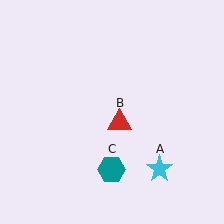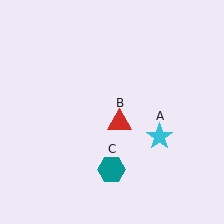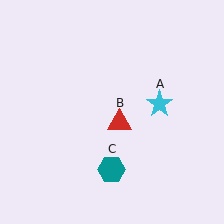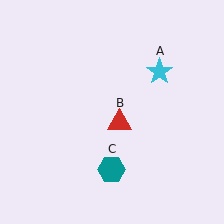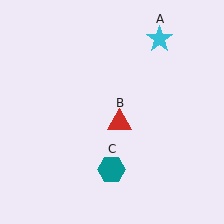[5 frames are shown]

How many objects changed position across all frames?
1 object changed position: cyan star (object A).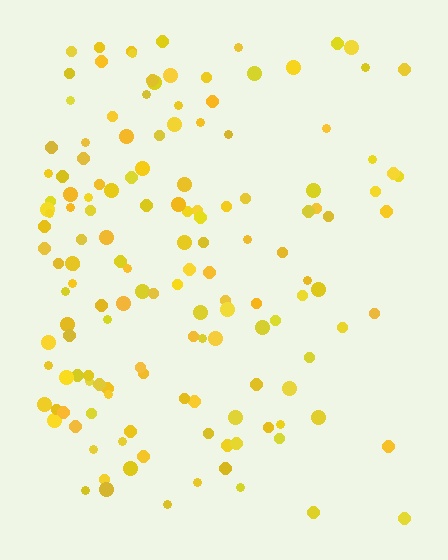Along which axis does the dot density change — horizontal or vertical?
Horizontal.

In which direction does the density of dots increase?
From right to left, with the left side densest.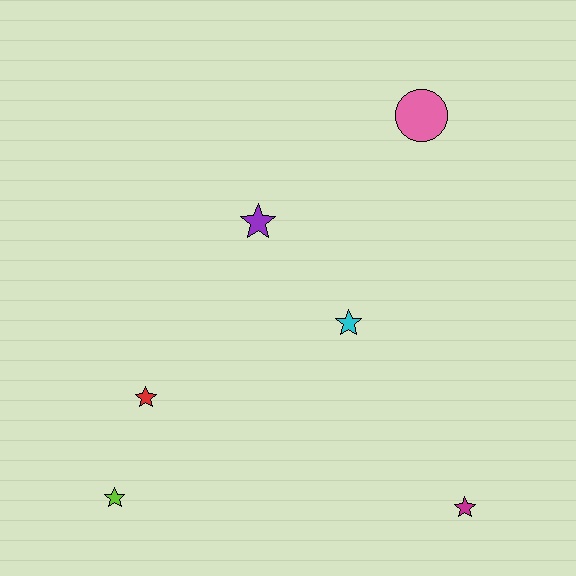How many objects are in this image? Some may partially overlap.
There are 6 objects.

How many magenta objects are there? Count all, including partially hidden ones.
There is 1 magenta object.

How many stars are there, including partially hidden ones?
There are 5 stars.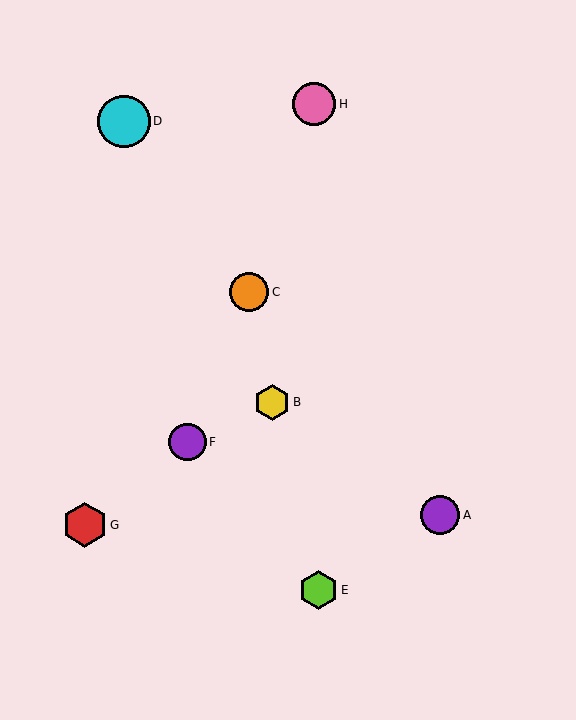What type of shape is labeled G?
Shape G is a red hexagon.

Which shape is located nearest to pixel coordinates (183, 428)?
The purple circle (labeled F) at (188, 442) is nearest to that location.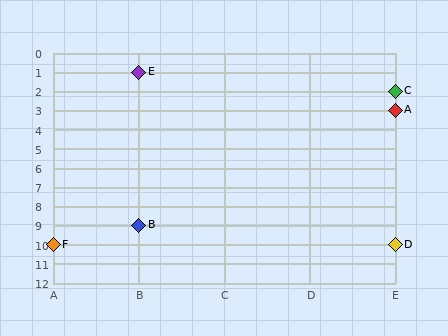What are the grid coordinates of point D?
Point D is at grid coordinates (E, 10).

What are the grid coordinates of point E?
Point E is at grid coordinates (B, 1).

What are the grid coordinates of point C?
Point C is at grid coordinates (E, 2).